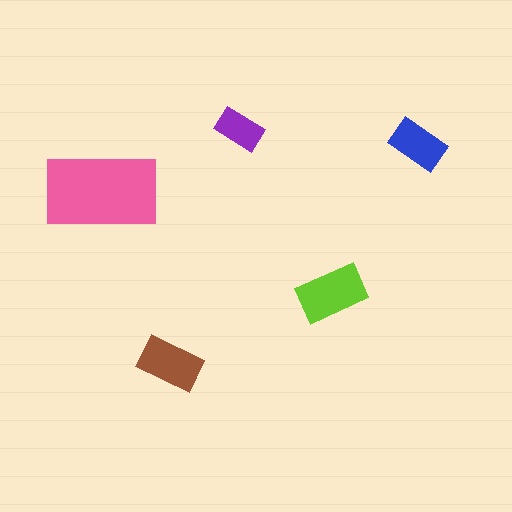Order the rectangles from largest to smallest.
the pink one, the lime one, the brown one, the blue one, the purple one.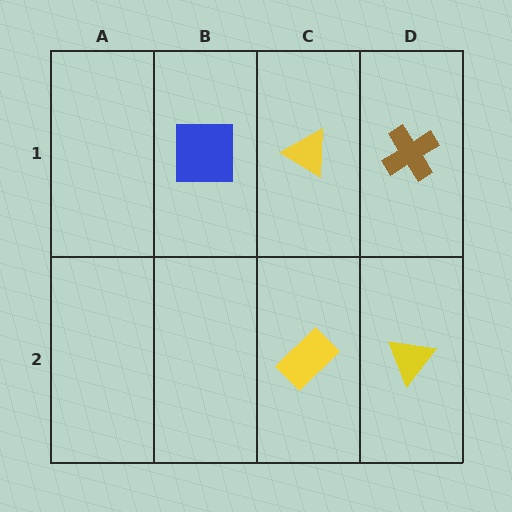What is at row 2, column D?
A yellow triangle.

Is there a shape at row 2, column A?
No, that cell is empty.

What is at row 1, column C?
A yellow triangle.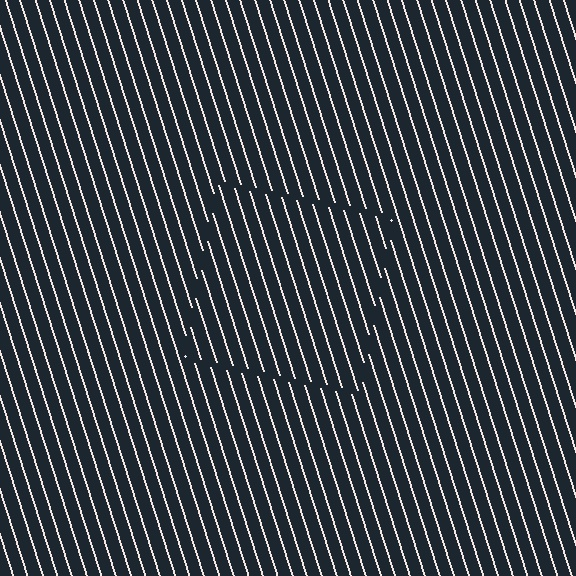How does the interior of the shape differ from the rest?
The interior of the shape contains the same grating, shifted by half a period — the contour is defined by the phase discontinuity where line-ends from the inner and outer gratings abut.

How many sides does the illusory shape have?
4 sides — the line-ends trace a square.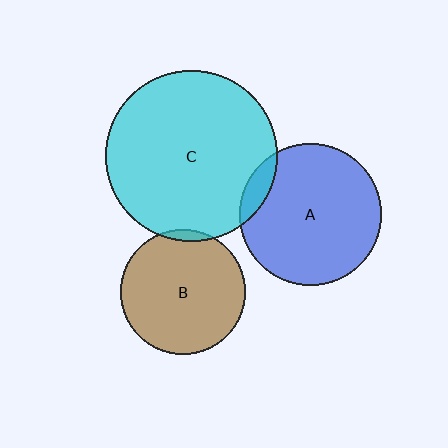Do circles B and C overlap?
Yes.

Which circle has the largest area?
Circle C (cyan).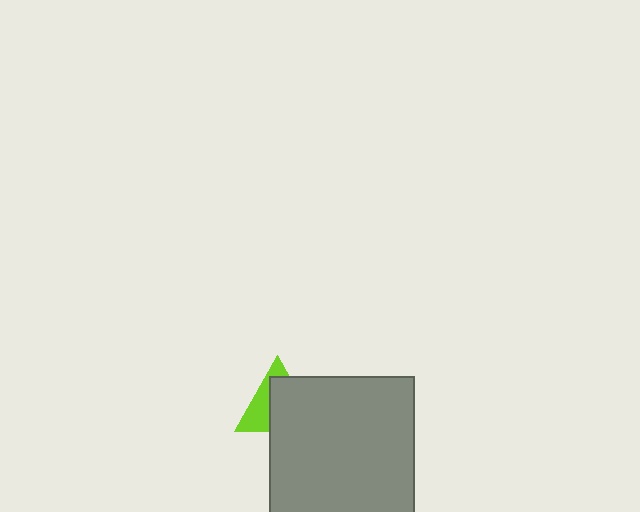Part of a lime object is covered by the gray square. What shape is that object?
It is a triangle.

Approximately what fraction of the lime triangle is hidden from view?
Roughly 60% of the lime triangle is hidden behind the gray square.